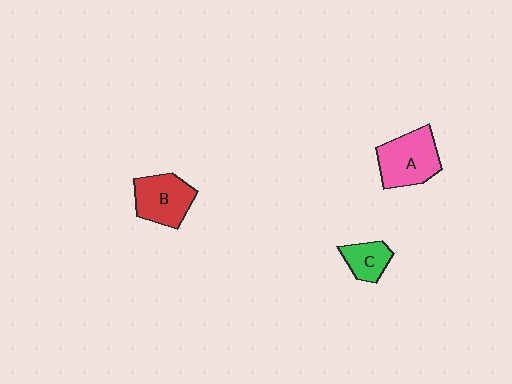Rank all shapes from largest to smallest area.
From largest to smallest: A (pink), B (red), C (green).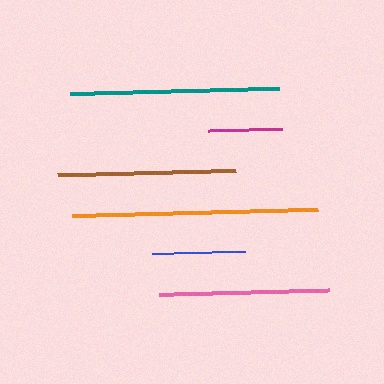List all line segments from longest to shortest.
From longest to shortest: orange, teal, brown, pink, blue, magenta.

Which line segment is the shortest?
The magenta line is the shortest at approximately 73 pixels.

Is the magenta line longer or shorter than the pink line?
The pink line is longer than the magenta line.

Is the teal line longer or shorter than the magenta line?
The teal line is longer than the magenta line.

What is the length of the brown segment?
The brown segment is approximately 178 pixels long.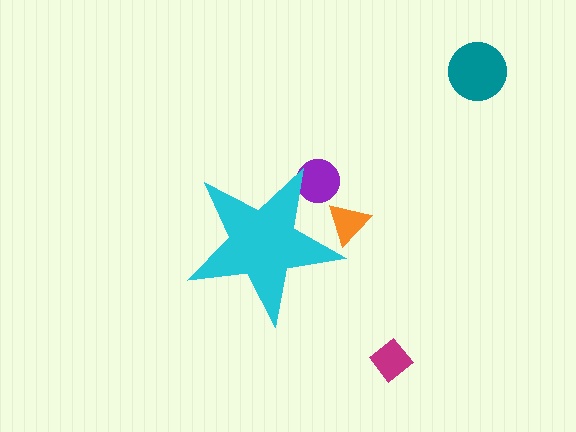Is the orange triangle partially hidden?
Yes, the orange triangle is partially hidden behind the cyan star.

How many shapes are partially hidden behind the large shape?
2 shapes are partially hidden.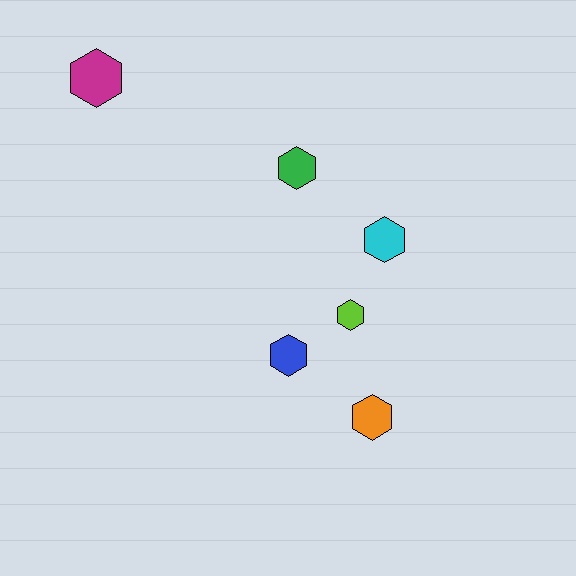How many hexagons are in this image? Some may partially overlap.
There are 6 hexagons.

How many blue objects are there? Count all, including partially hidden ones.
There is 1 blue object.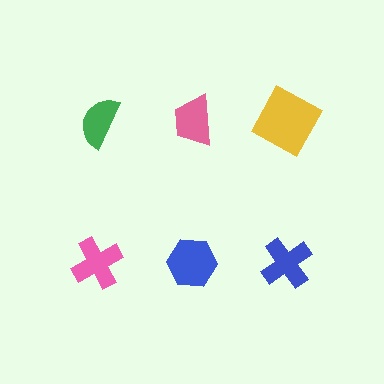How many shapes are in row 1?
3 shapes.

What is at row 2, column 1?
A pink cross.